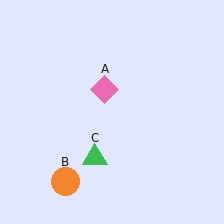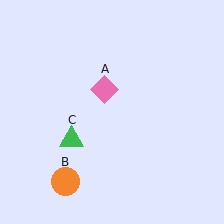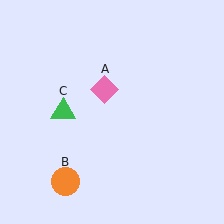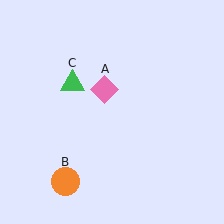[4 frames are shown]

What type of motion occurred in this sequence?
The green triangle (object C) rotated clockwise around the center of the scene.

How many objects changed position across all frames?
1 object changed position: green triangle (object C).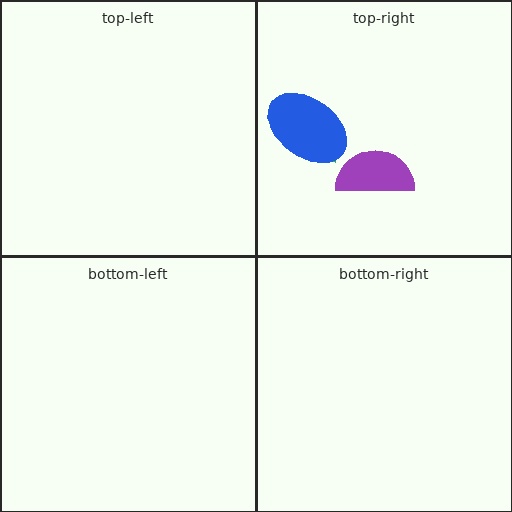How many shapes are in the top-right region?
3.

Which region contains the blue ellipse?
The top-right region.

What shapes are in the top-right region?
The purple semicircle, the green arrow, the blue ellipse.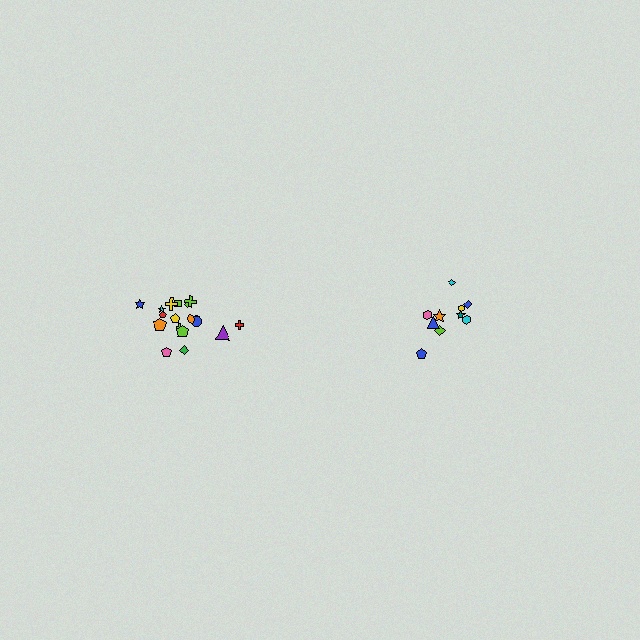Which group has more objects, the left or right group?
The left group.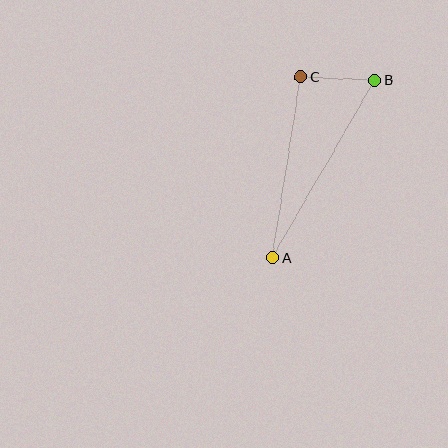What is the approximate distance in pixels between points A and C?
The distance between A and C is approximately 183 pixels.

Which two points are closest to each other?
Points B and C are closest to each other.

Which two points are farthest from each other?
Points A and B are farthest from each other.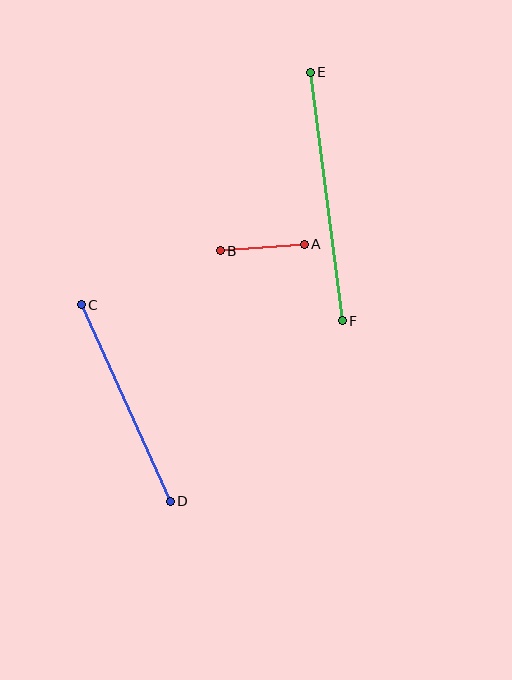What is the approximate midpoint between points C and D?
The midpoint is at approximately (126, 403) pixels.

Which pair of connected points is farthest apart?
Points E and F are farthest apart.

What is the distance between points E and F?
The distance is approximately 251 pixels.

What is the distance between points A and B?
The distance is approximately 84 pixels.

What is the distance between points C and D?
The distance is approximately 215 pixels.